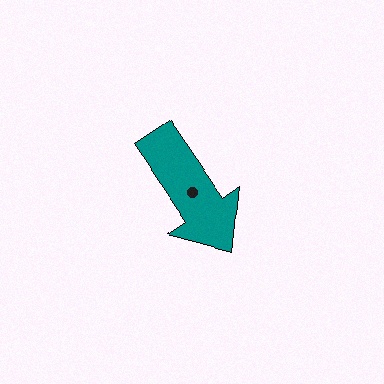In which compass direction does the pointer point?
Southeast.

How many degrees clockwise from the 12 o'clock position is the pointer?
Approximately 145 degrees.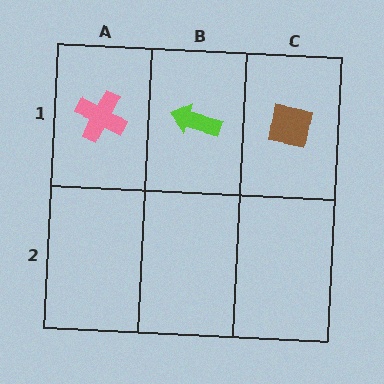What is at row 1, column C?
A brown square.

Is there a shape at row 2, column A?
No, that cell is empty.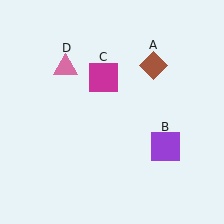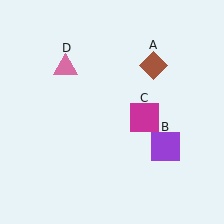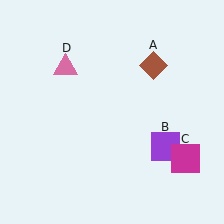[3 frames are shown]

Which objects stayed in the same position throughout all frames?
Brown diamond (object A) and purple square (object B) and pink triangle (object D) remained stationary.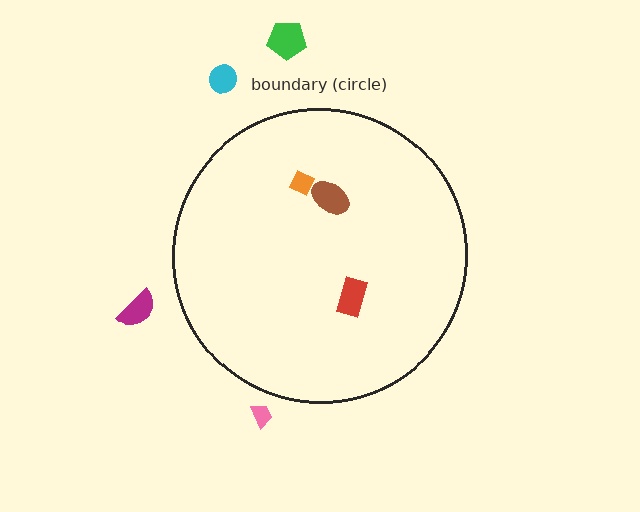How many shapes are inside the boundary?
3 inside, 4 outside.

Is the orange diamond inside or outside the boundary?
Inside.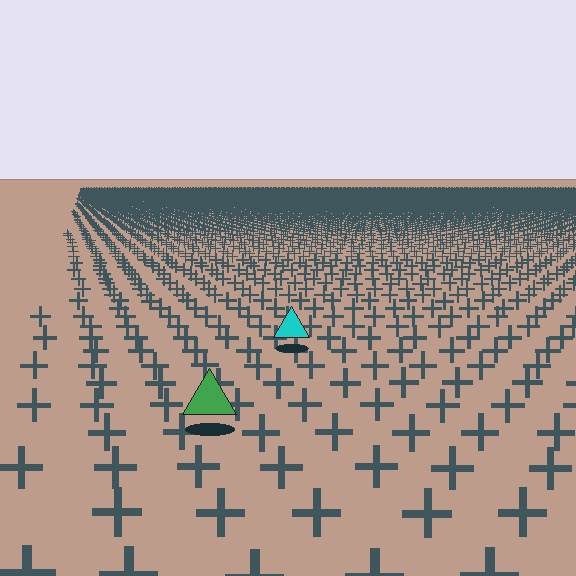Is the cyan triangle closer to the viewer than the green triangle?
No. The green triangle is closer — you can tell from the texture gradient: the ground texture is coarser near it.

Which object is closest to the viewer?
The green triangle is closest. The texture marks near it are larger and more spread out.